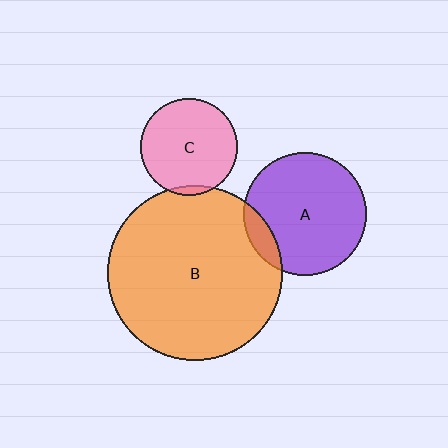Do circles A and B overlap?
Yes.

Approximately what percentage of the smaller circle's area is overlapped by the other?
Approximately 10%.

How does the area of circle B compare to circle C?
Approximately 3.3 times.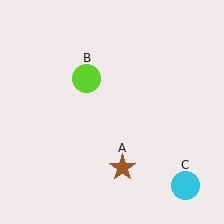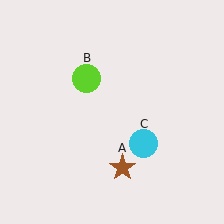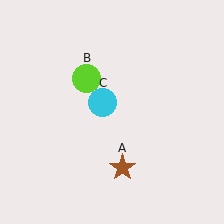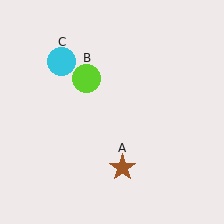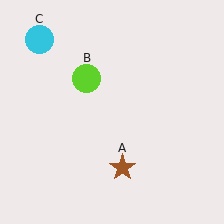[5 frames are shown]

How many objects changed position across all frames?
1 object changed position: cyan circle (object C).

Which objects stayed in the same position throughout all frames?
Brown star (object A) and lime circle (object B) remained stationary.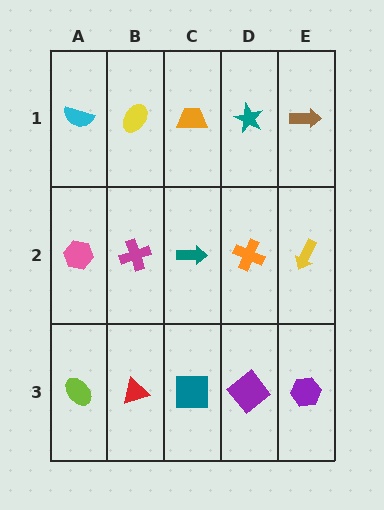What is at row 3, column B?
A red triangle.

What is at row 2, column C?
A teal arrow.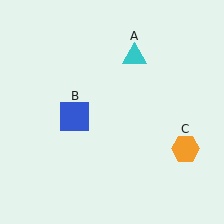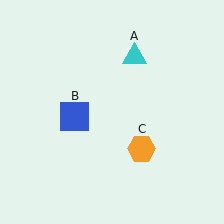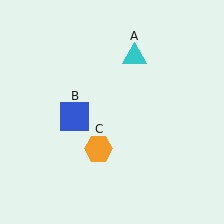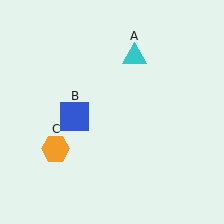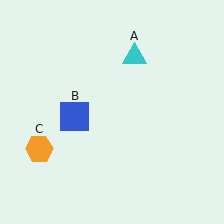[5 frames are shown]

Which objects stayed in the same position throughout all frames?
Cyan triangle (object A) and blue square (object B) remained stationary.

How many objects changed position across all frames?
1 object changed position: orange hexagon (object C).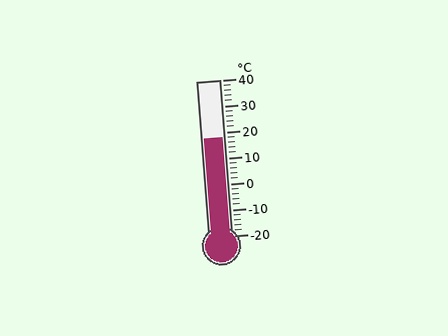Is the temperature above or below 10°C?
The temperature is above 10°C.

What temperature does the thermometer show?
The thermometer shows approximately 18°C.